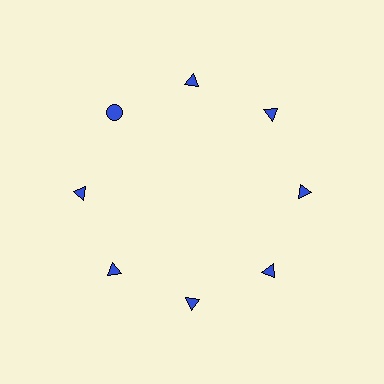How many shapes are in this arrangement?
There are 8 shapes arranged in a ring pattern.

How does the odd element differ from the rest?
It has a different shape: circle instead of triangle.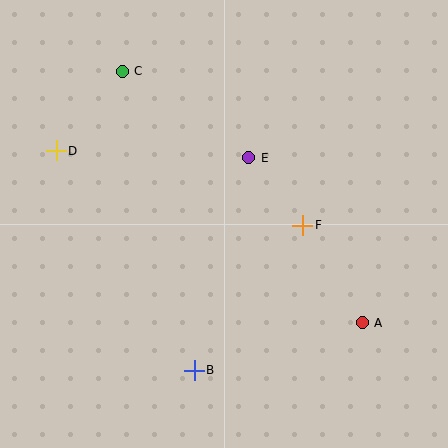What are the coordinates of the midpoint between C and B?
The midpoint between C and B is at (158, 221).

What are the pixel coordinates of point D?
Point D is at (56, 151).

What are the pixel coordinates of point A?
Point A is at (362, 323).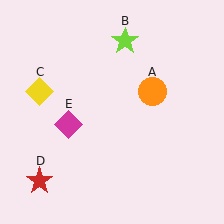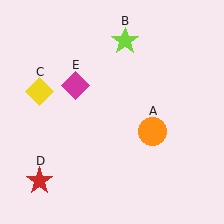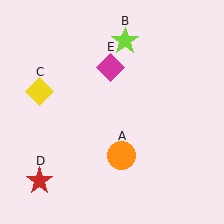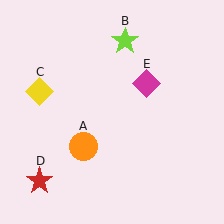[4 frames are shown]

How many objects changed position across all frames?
2 objects changed position: orange circle (object A), magenta diamond (object E).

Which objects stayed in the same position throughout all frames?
Lime star (object B) and yellow diamond (object C) and red star (object D) remained stationary.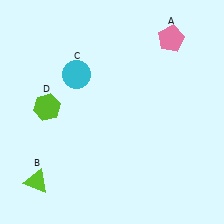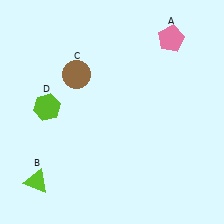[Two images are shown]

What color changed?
The circle (C) changed from cyan in Image 1 to brown in Image 2.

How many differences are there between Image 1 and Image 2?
There is 1 difference between the two images.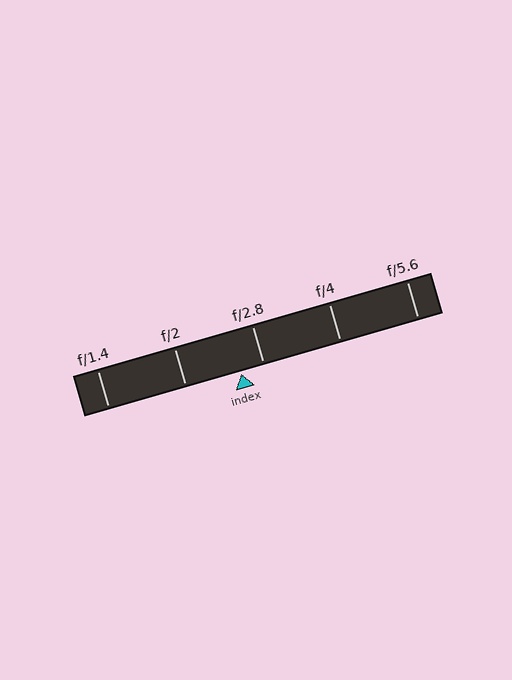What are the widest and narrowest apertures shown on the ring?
The widest aperture shown is f/1.4 and the narrowest is f/5.6.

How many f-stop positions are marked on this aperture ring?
There are 5 f-stop positions marked.